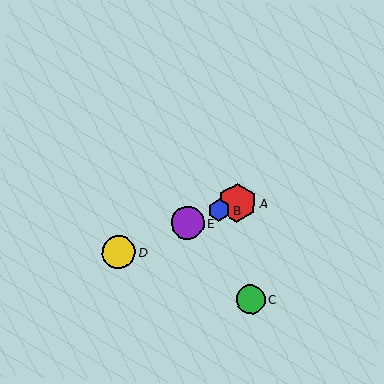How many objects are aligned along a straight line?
4 objects (A, B, D, E) are aligned along a straight line.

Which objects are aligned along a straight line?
Objects A, B, D, E are aligned along a straight line.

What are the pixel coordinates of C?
Object C is at (251, 299).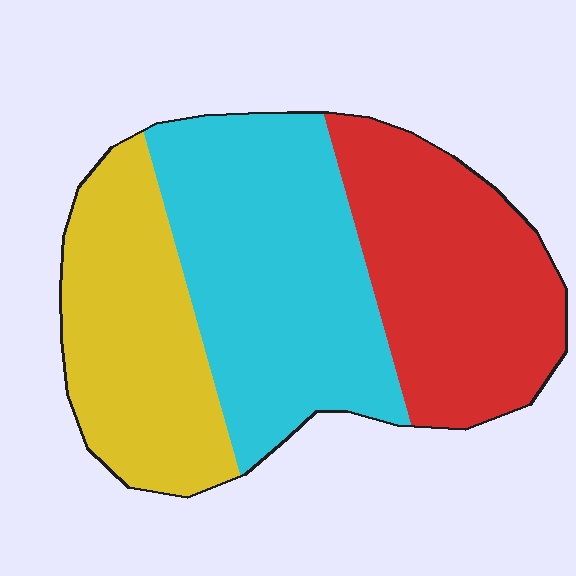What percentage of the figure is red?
Red covers around 30% of the figure.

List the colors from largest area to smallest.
From largest to smallest: cyan, red, yellow.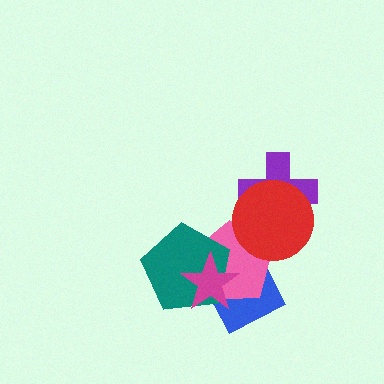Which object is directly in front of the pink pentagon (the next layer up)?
The teal pentagon is directly in front of the pink pentagon.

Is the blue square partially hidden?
Yes, it is partially covered by another shape.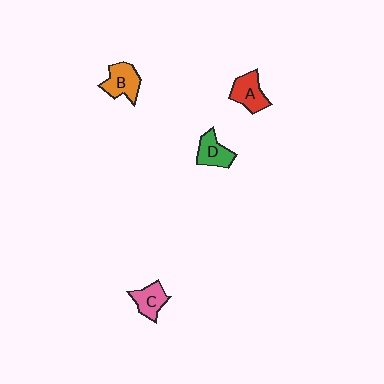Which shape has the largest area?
Shape B (orange).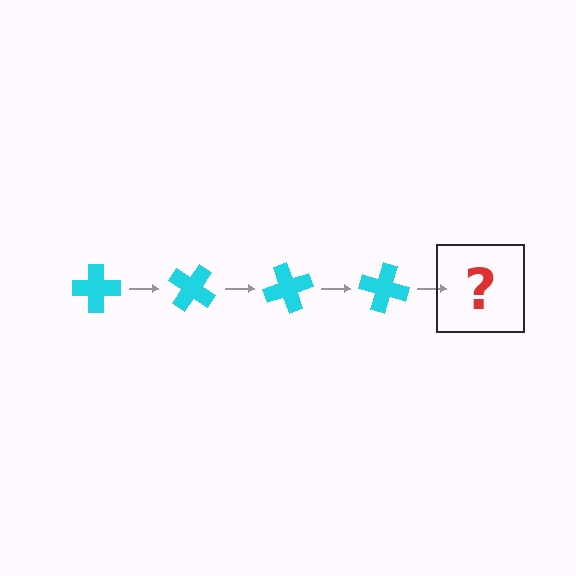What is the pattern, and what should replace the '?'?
The pattern is that the cross rotates 35 degrees each step. The '?' should be a cyan cross rotated 140 degrees.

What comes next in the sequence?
The next element should be a cyan cross rotated 140 degrees.